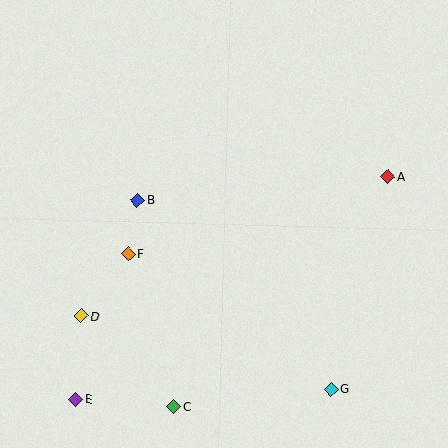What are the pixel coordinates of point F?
Point F is at (129, 254).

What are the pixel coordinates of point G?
Point G is at (331, 389).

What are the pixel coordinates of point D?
Point D is at (81, 316).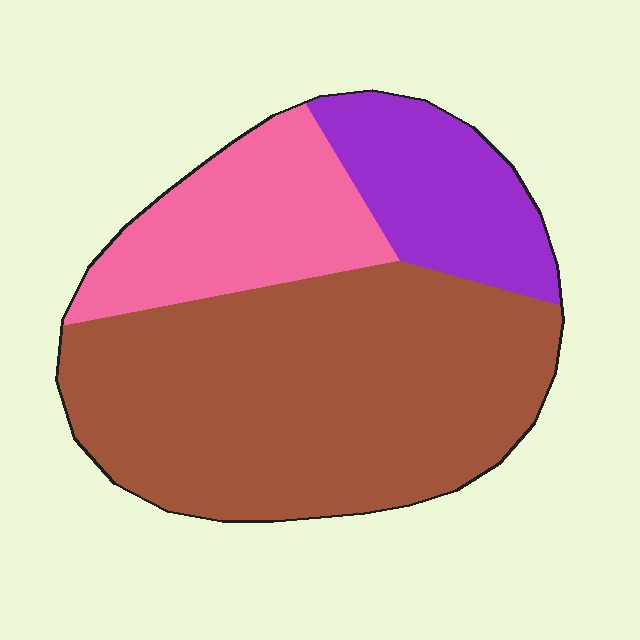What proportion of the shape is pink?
Pink takes up between a sixth and a third of the shape.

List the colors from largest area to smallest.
From largest to smallest: brown, pink, purple.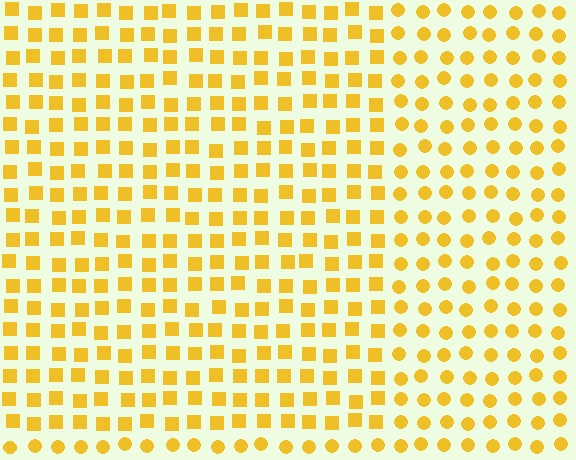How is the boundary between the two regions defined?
The boundary is defined by a change in element shape: squares inside vs. circles outside. All elements share the same color and spacing.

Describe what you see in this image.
The image is filled with small yellow elements arranged in a uniform grid. A rectangle-shaped region contains squares, while the surrounding area contains circles. The boundary is defined purely by the change in element shape.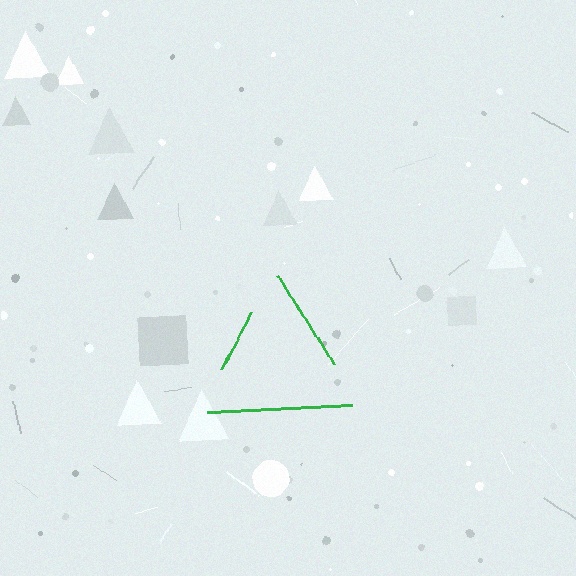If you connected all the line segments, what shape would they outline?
They would outline a triangle.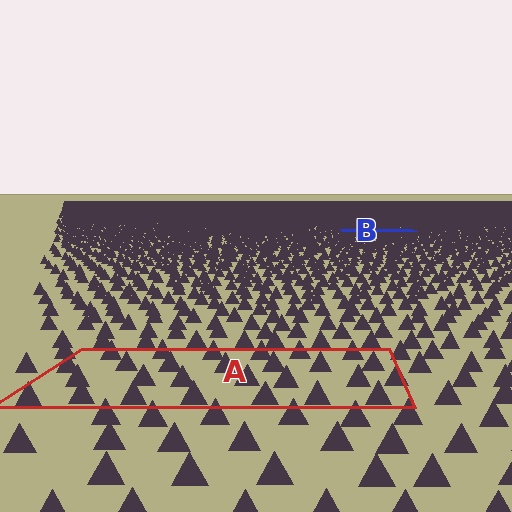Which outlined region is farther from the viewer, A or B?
Region B is farther from the viewer — the texture elements inside it appear smaller and more densely packed.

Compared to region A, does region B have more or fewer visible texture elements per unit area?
Region B has more texture elements per unit area — they are packed more densely because it is farther away.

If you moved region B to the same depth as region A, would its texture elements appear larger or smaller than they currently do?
They would appear larger. At a closer depth, the same texture elements are projected at a bigger on-screen size.